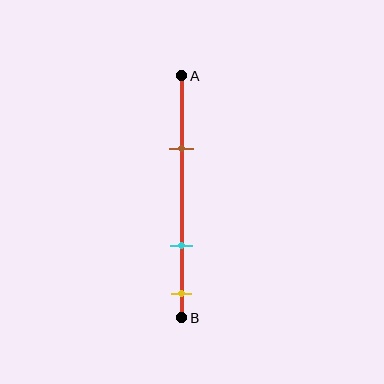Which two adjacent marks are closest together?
The cyan and yellow marks are the closest adjacent pair.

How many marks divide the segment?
There are 3 marks dividing the segment.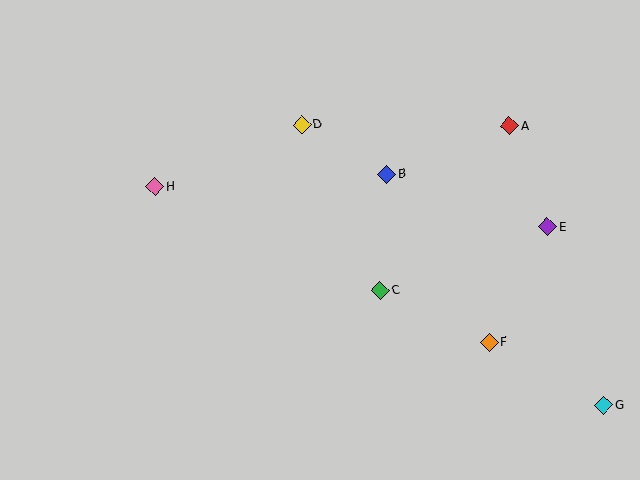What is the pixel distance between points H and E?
The distance between H and E is 394 pixels.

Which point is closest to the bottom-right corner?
Point G is closest to the bottom-right corner.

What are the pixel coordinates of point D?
Point D is at (302, 125).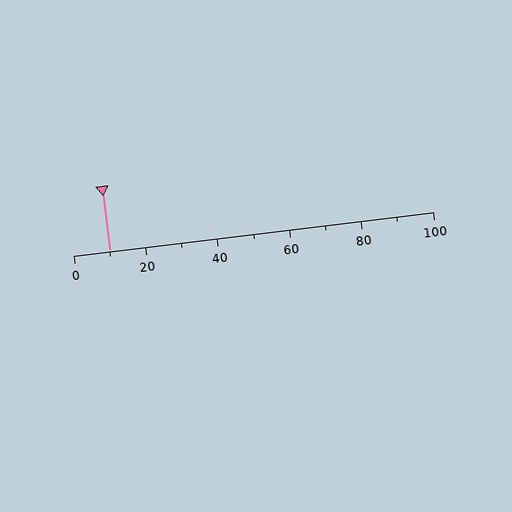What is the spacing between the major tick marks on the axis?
The major ticks are spaced 20 apart.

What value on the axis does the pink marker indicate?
The marker indicates approximately 10.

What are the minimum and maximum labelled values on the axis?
The axis runs from 0 to 100.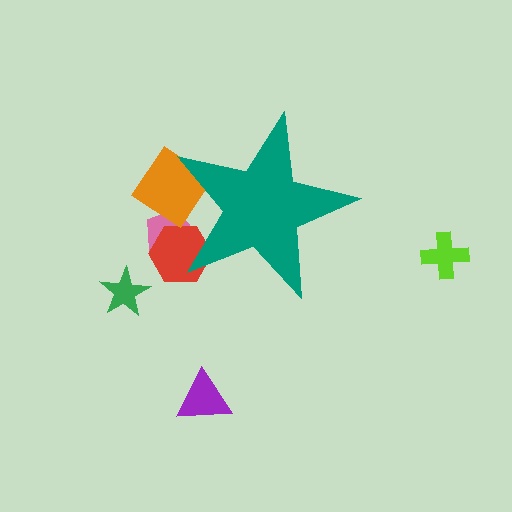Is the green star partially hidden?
No, the green star is fully visible.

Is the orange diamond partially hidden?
Yes, the orange diamond is partially hidden behind the teal star.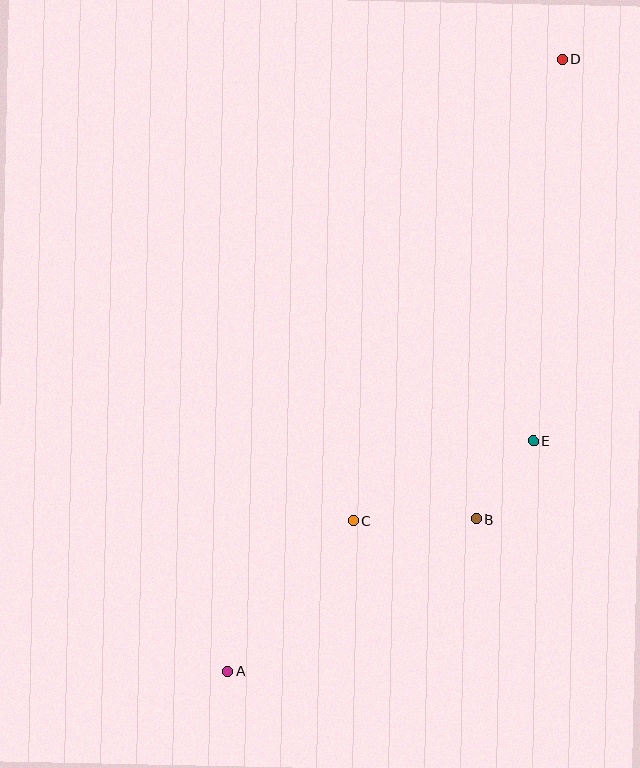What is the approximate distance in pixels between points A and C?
The distance between A and C is approximately 197 pixels.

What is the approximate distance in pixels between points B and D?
The distance between B and D is approximately 468 pixels.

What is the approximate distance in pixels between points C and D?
The distance between C and D is approximately 506 pixels.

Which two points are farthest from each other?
Points A and D are farthest from each other.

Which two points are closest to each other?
Points B and E are closest to each other.